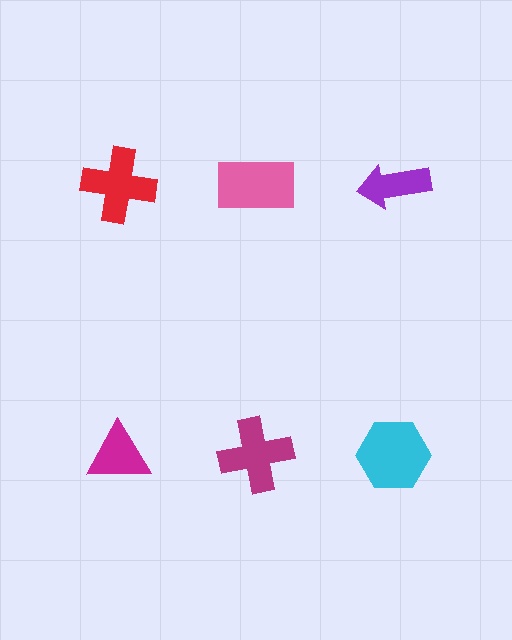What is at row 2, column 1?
A magenta triangle.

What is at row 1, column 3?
A purple arrow.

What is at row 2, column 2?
A magenta cross.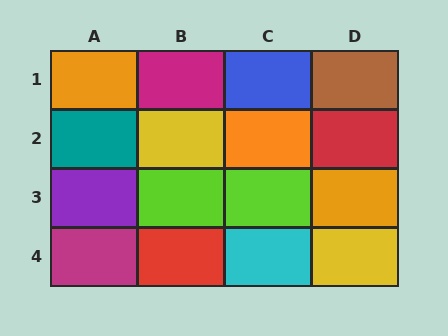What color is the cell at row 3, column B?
Lime.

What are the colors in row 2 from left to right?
Teal, yellow, orange, red.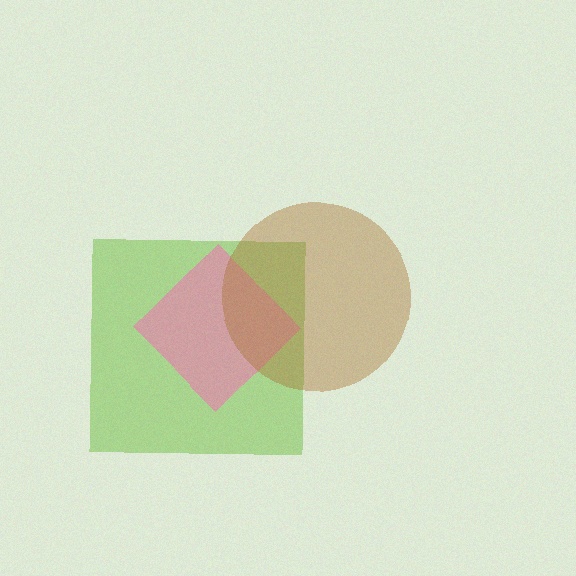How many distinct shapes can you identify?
There are 3 distinct shapes: a lime square, a pink diamond, a brown circle.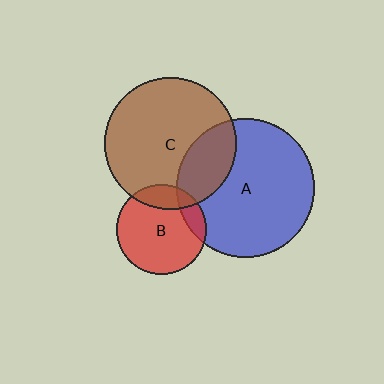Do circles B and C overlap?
Yes.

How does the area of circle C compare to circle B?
Approximately 2.2 times.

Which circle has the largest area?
Circle A (blue).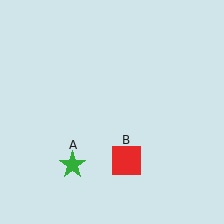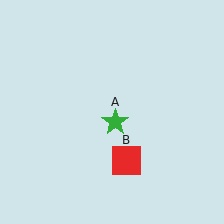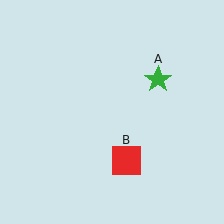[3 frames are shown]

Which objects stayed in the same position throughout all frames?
Red square (object B) remained stationary.